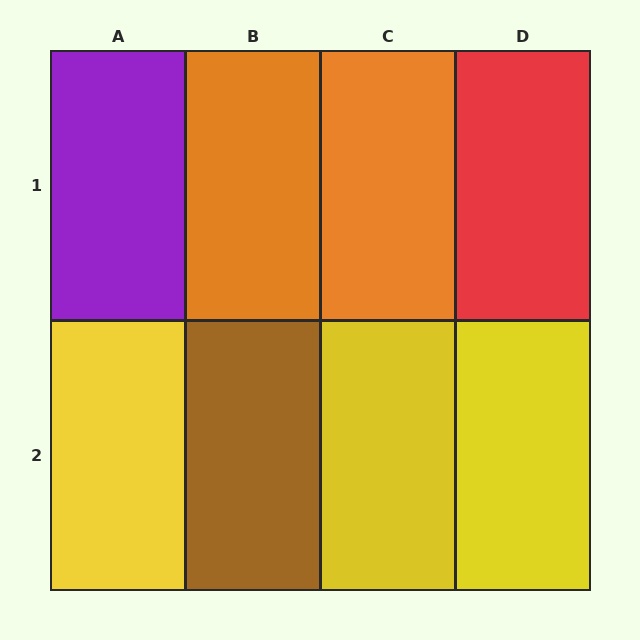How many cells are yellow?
3 cells are yellow.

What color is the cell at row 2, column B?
Brown.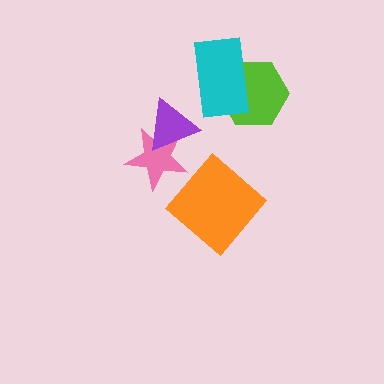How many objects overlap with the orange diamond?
0 objects overlap with the orange diamond.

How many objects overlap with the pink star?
1 object overlaps with the pink star.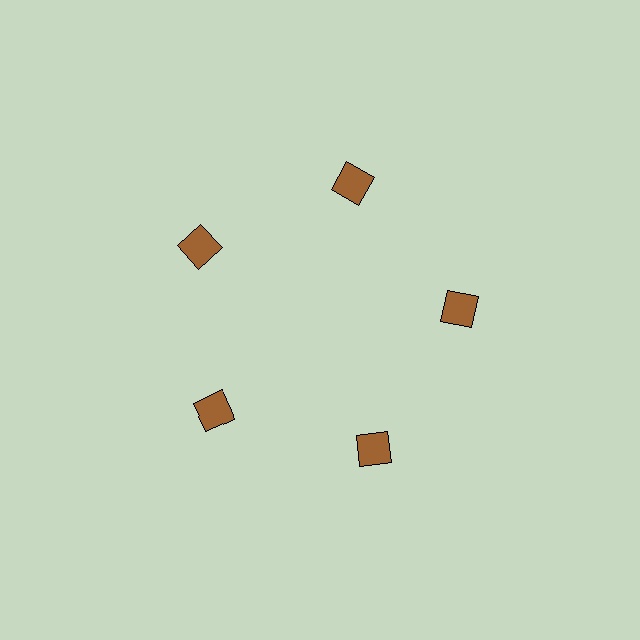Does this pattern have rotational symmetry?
Yes, this pattern has 5-fold rotational symmetry. It looks the same after rotating 72 degrees around the center.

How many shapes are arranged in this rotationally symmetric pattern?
There are 5 shapes, arranged in 5 groups of 1.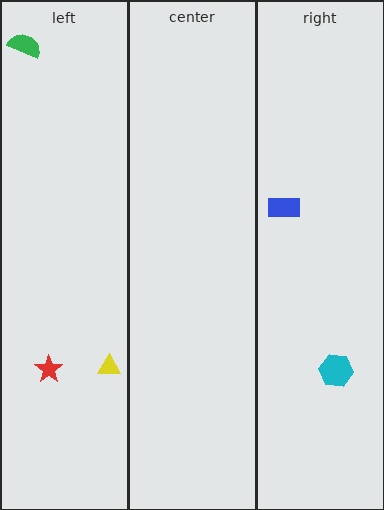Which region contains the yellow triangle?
The left region.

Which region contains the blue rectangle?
The right region.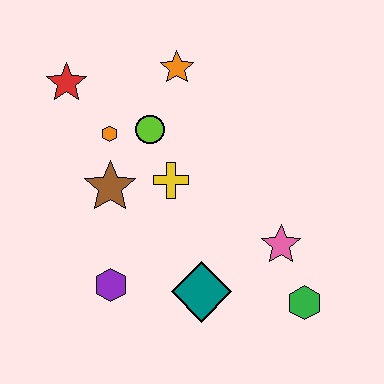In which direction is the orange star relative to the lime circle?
The orange star is above the lime circle.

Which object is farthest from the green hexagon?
The red star is farthest from the green hexagon.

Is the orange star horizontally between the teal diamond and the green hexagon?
No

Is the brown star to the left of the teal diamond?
Yes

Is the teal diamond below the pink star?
Yes